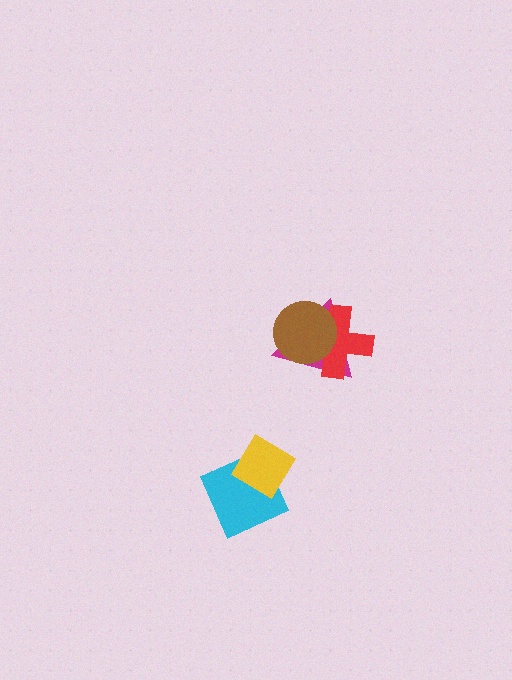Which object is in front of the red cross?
The brown circle is in front of the red cross.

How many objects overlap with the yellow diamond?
1 object overlaps with the yellow diamond.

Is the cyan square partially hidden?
Yes, it is partially covered by another shape.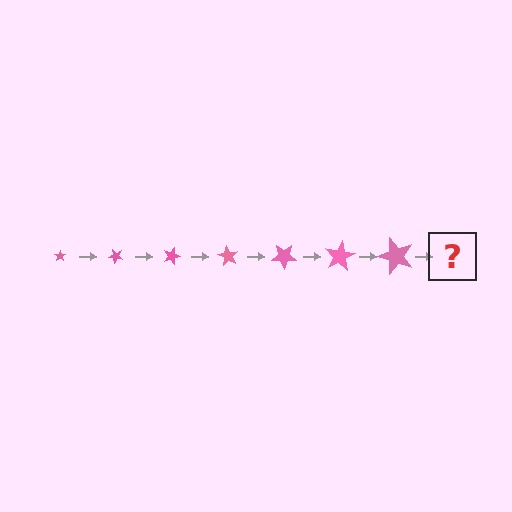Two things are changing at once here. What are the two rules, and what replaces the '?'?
The two rules are that the star grows larger each step and it rotates 45 degrees each step. The '?' should be a star, larger than the previous one and rotated 315 degrees from the start.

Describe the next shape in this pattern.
It should be a star, larger than the previous one and rotated 315 degrees from the start.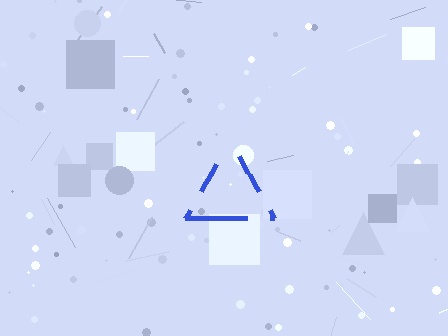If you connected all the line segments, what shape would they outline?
They would outline a triangle.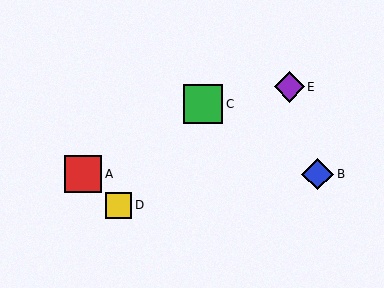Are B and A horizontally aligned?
Yes, both are at y≈174.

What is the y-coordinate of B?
Object B is at y≈174.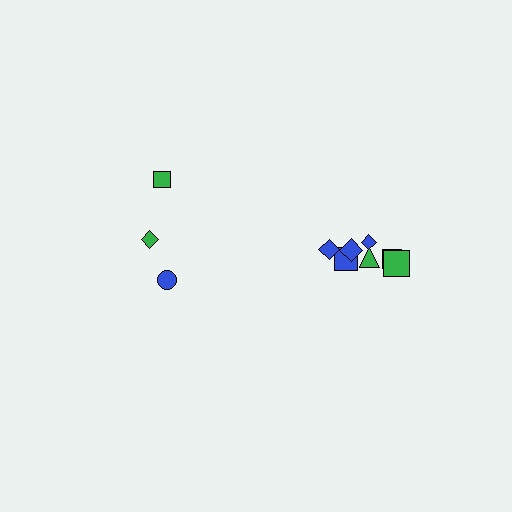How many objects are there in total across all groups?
There are 10 objects.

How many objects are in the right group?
There are 7 objects.